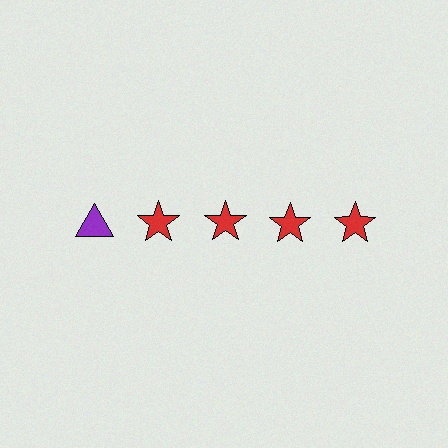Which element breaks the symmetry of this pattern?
The purple triangle in the top row, leftmost column breaks the symmetry. All other shapes are red stars.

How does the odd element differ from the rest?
It differs in both color (purple instead of red) and shape (triangle instead of star).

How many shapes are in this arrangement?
There are 5 shapes arranged in a grid pattern.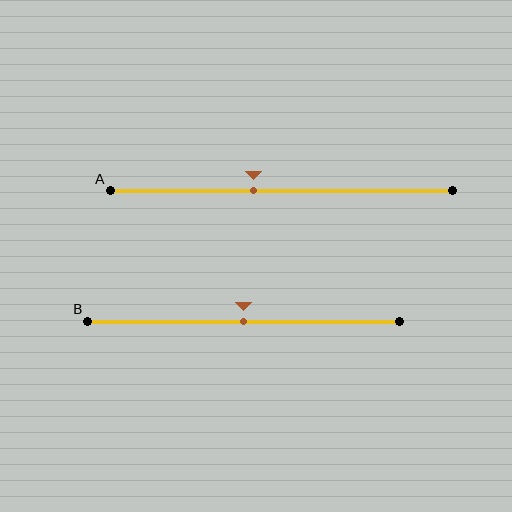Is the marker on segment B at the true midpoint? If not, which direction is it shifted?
Yes, the marker on segment B is at the true midpoint.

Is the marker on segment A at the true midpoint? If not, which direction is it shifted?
No, the marker on segment A is shifted to the left by about 8% of the segment length.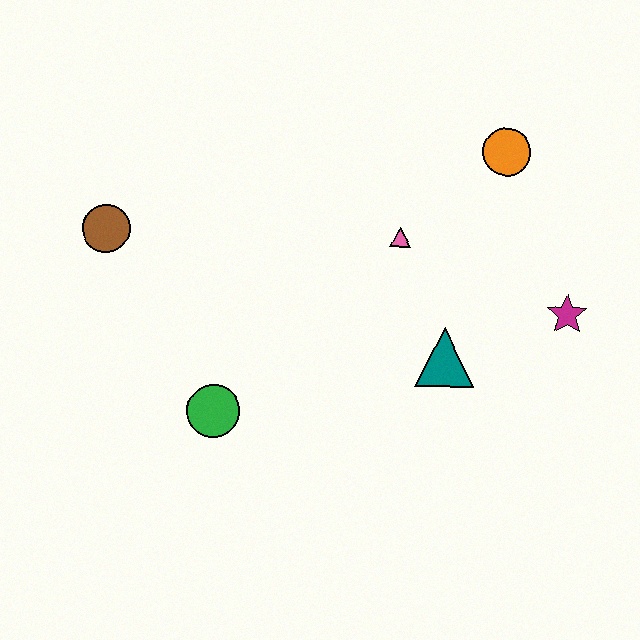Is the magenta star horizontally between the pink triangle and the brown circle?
No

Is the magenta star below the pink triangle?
Yes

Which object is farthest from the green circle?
The orange circle is farthest from the green circle.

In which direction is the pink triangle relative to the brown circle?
The pink triangle is to the right of the brown circle.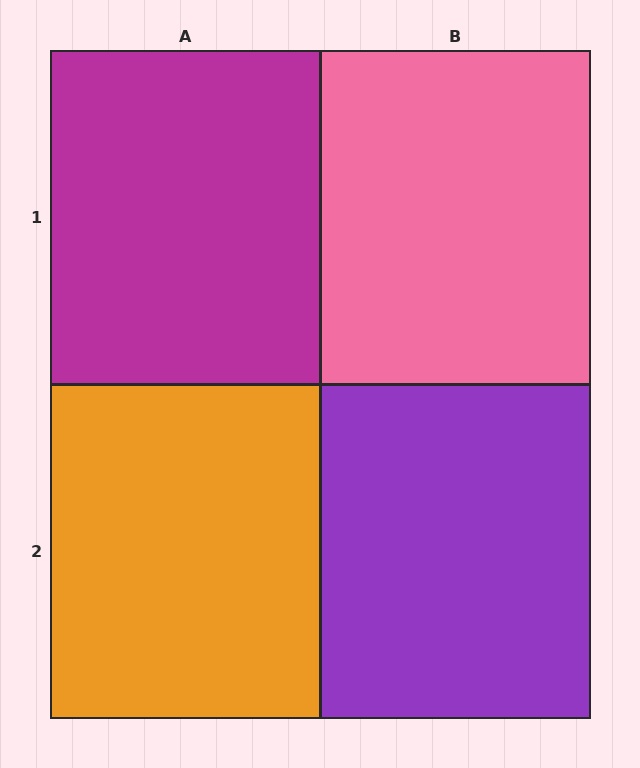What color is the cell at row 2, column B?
Purple.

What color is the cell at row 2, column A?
Orange.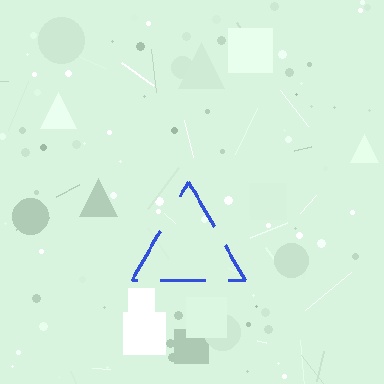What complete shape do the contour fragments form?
The contour fragments form a triangle.